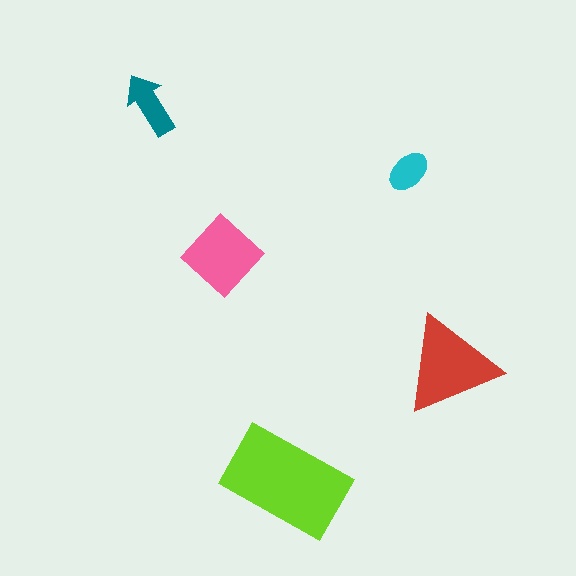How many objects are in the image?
There are 5 objects in the image.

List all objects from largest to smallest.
The lime rectangle, the red triangle, the pink diamond, the teal arrow, the cyan ellipse.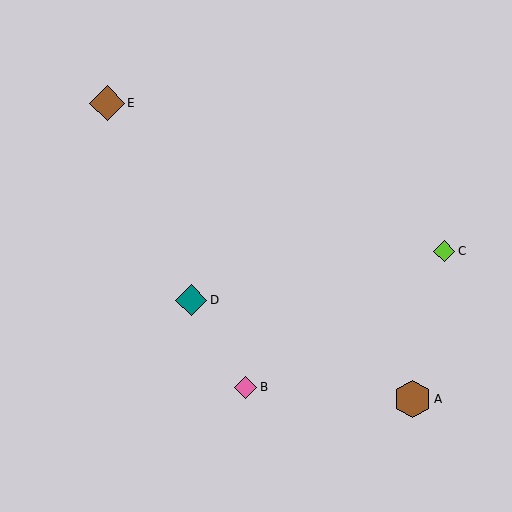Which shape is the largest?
The brown hexagon (labeled A) is the largest.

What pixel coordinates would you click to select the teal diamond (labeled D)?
Click at (191, 300) to select the teal diamond D.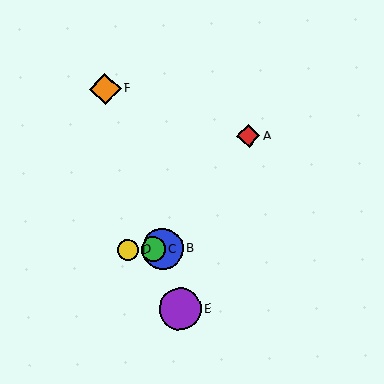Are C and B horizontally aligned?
Yes, both are at y≈249.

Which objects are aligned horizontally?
Objects B, C, D are aligned horizontally.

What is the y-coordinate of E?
Object E is at y≈309.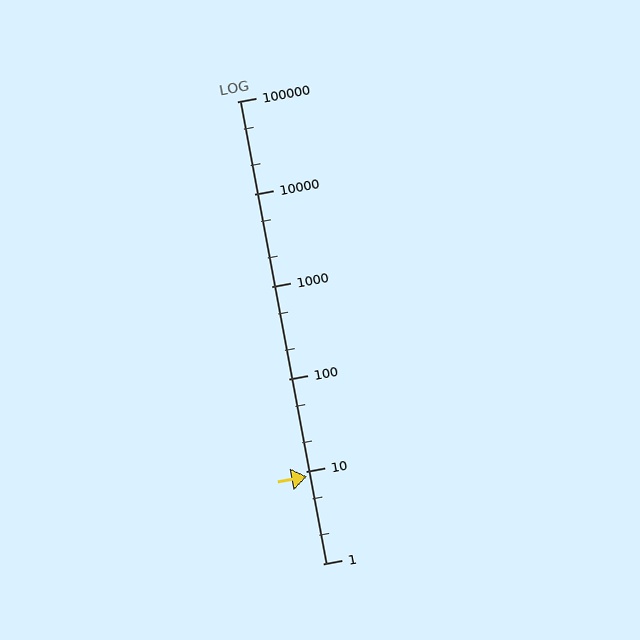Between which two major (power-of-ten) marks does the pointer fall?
The pointer is between 1 and 10.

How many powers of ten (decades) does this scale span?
The scale spans 5 decades, from 1 to 100000.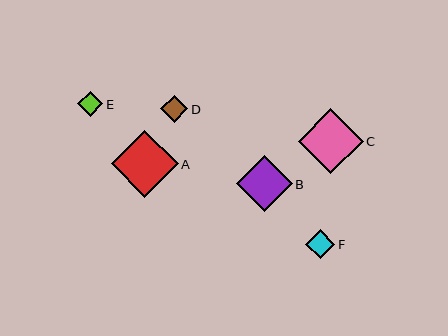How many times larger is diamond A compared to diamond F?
Diamond A is approximately 2.3 times the size of diamond F.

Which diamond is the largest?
Diamond A is the largest with a size of approximately 67 pixels.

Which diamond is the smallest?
Diamond E is the smallest with a size of approximately 26 pixels.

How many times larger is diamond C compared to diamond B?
Diamond C is approximately 1.2 times the size of diamond B.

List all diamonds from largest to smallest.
From largest to smallest: A, C, B, F, D, E.